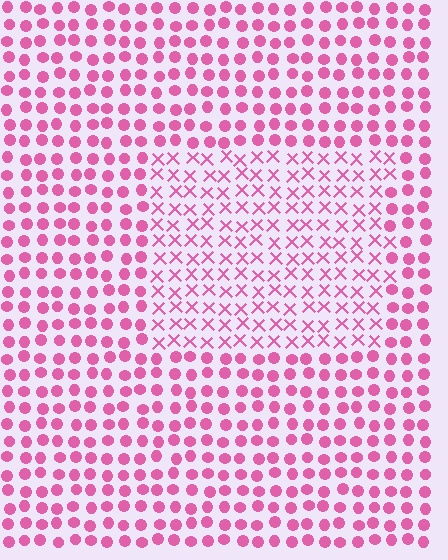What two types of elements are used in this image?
The image uses X marks inside the rectangle region and circles outside it.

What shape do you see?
I see a rectangle.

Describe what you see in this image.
The image is filled with small pink elements arranged in a uniform grid. A rectangle-shaped region contains X marks, while the surrounding area contains circles. The boundary is defined purely by the change in element shape.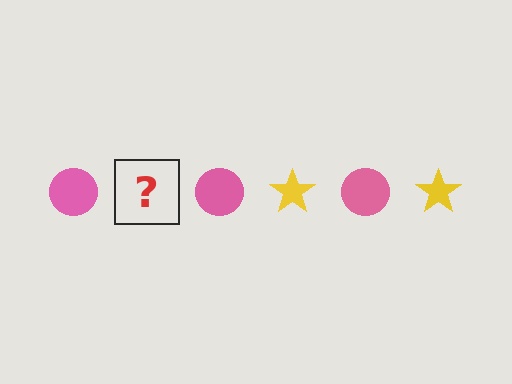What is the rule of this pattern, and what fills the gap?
The rule is that the pattern alternates between pink circle and yellow star. The gap should be filled with a yellow star.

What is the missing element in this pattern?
The missing element is a yellow star.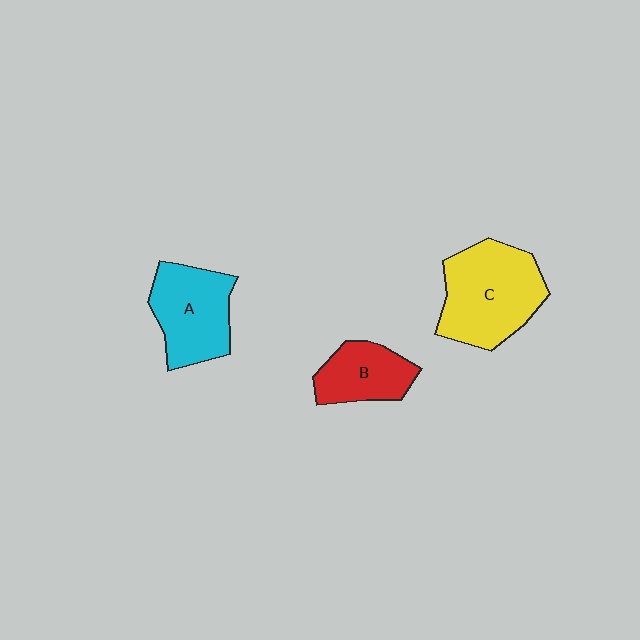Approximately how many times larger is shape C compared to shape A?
Approximately 1.3 times.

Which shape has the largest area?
Shape C (yellow).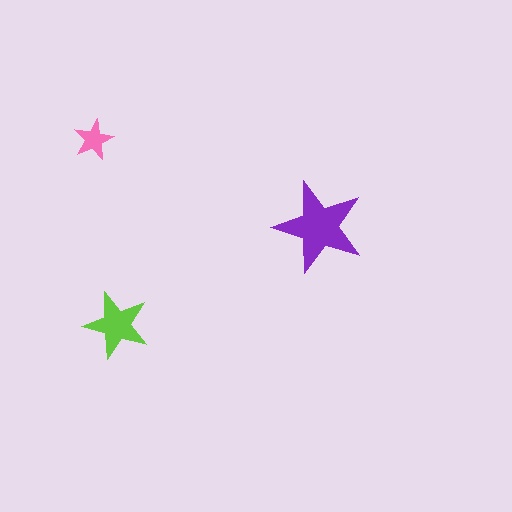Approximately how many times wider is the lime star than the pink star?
About 1.5 times wider.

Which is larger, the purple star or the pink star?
The purple one.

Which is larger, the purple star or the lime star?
The purple one.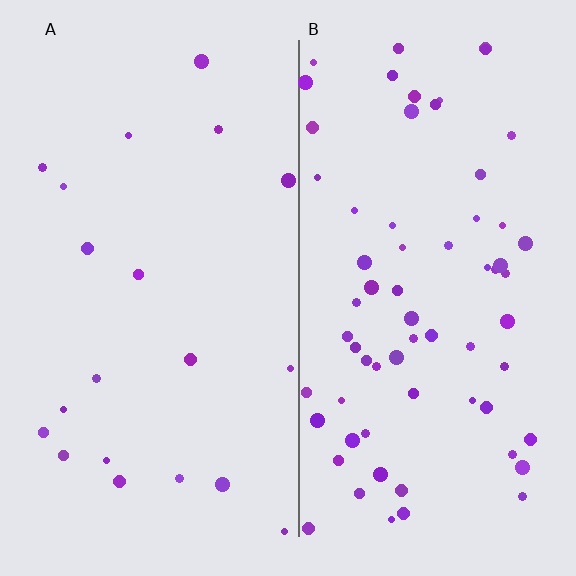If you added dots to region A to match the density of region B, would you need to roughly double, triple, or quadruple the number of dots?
Approximately triple.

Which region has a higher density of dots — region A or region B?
B (the right).